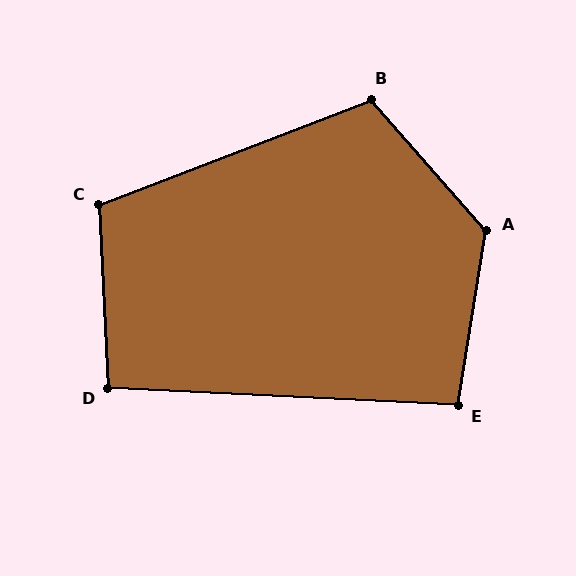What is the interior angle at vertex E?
Approximately 96 degrees (obtuse).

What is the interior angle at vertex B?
Approximately 110 degrees (obtuse).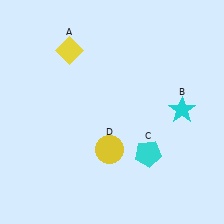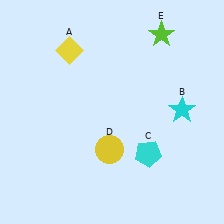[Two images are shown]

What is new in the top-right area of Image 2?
A lime star (E) was added in the top-right area of Image 2.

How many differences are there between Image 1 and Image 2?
There is 1 difference between the two images.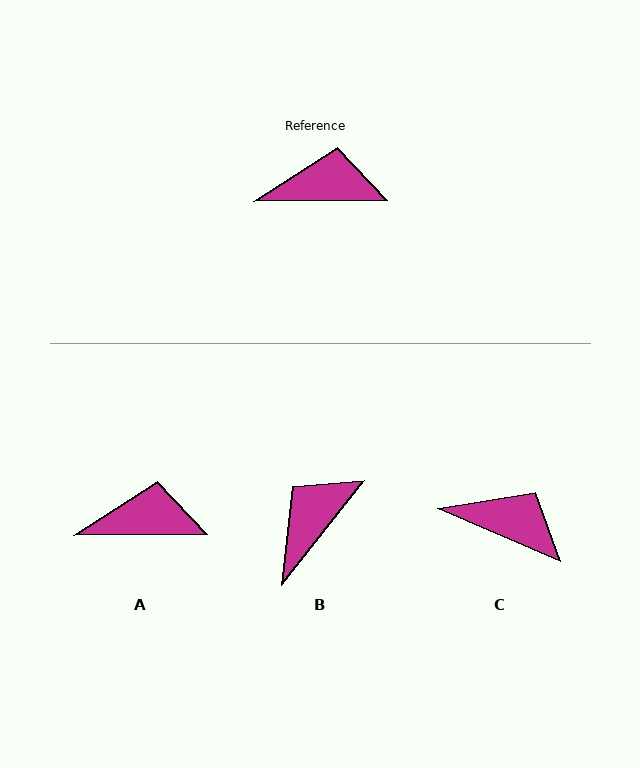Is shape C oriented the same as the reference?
No, it is off by about 24 degrees.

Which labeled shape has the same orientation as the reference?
A.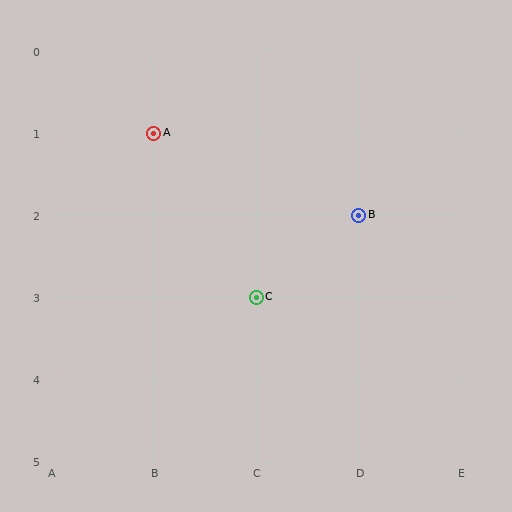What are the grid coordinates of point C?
Point C is at grid coordinates (C, 3).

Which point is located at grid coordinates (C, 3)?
Point C is at (C, 3).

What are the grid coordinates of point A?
Point A is at grid coordinates (B, 1).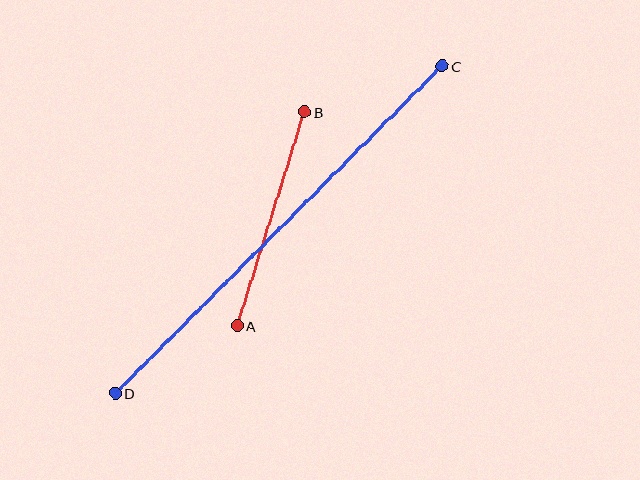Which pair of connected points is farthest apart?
Points C and D are farthest apart.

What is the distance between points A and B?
The distance is approximately 224 pixels.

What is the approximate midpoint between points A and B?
The midpoint is at approximately (271, 219) pixels.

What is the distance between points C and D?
The distance is approximately 462 pixels.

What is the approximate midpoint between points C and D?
The midpoint is at approximately (279, 230) pixels.